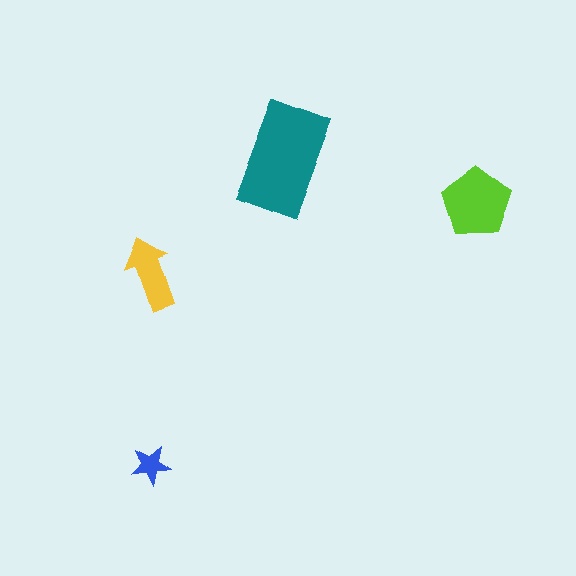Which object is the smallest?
The blue star.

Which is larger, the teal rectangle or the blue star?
The teal rectangle.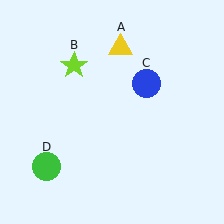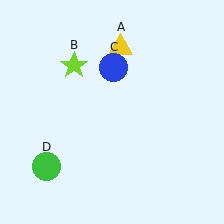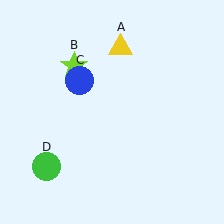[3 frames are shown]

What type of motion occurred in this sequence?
The blue circle (object C) rotated counterclockwise around the center of the scene.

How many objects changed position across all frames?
1 object changed position: blue circle (object C).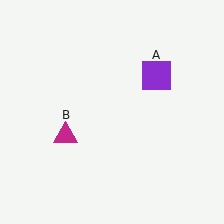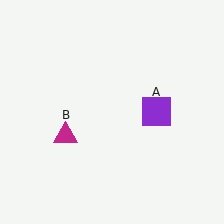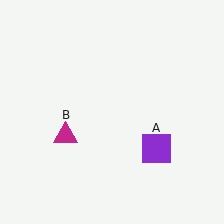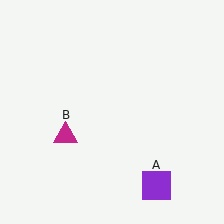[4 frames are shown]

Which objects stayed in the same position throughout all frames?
Magenta triangle (object B) remained stationary.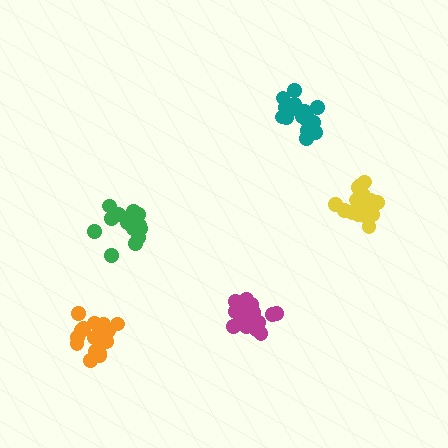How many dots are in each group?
Group 1: 20 dots, Group 2: 17 dots, Group 3: 18 dots, Group 4: 16 dots, Group 5: 19 dots (90 total).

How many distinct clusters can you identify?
There are 5 distinct clusters.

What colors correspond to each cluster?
The clusters are colored: yellow, orange, magenta, green, teal.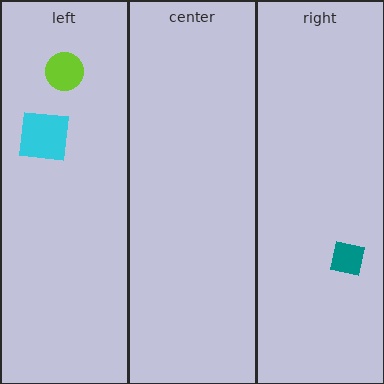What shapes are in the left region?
The lime circle, the cyan square.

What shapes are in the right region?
The teal square.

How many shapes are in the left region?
2.